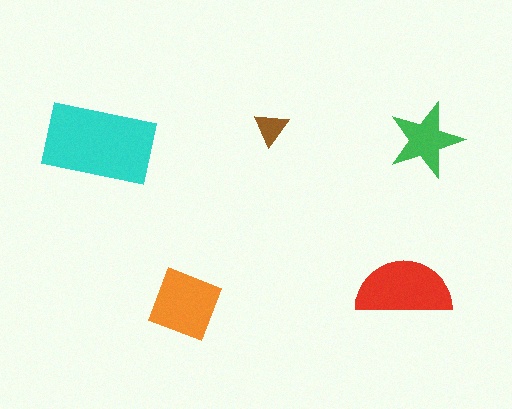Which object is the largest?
The cyan rectangle.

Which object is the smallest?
The brown triangle.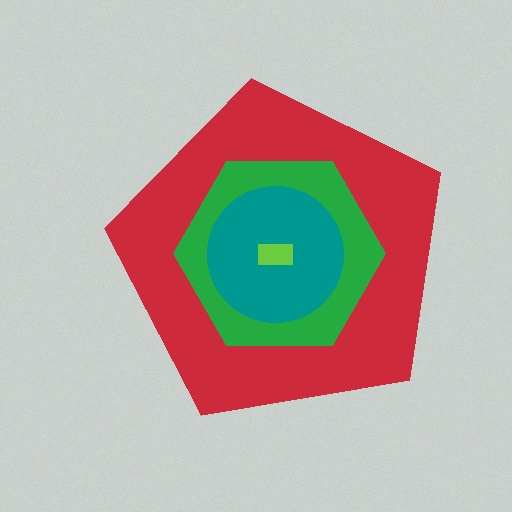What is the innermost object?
The lime rectangle.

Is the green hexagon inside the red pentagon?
Yes.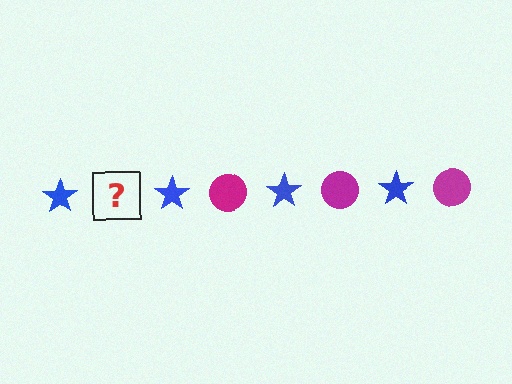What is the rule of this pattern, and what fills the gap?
The rule is that the pattern alternates between blue star and magenta circle. The gap should be filled with a magenta circle.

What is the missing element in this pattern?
The missing element is a magenta circle.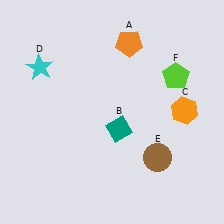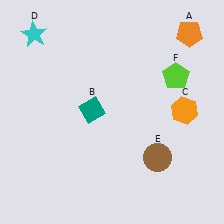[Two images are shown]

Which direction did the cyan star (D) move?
The cyan star (D) moved up.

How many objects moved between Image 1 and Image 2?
3 objects moved between the two images.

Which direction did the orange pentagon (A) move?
The orange pentagon (A) moved right.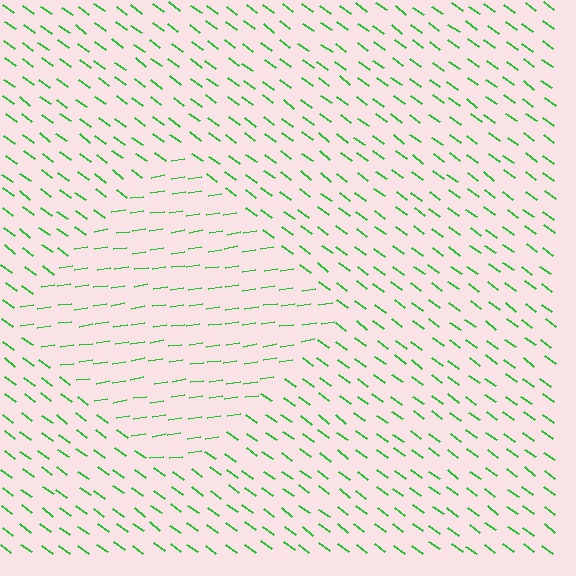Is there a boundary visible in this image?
Yes, there is a texture boundary formed by a change in line orientation.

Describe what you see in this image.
The image is filled with small green line segments. A diamond region in the image has lines oriented differently from the surrounding lines, creating a visible texture boundary.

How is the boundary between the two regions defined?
The boundary is defined purely by a change in line orientation (approximately 45 degrees difference). All lines are the same color and thickness.